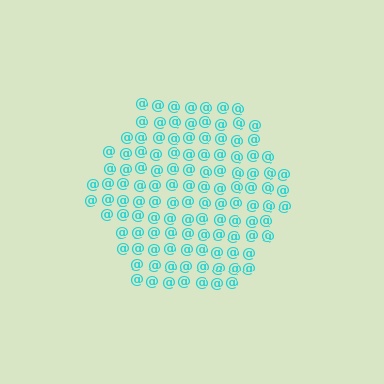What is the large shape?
The large shape is a hexagon.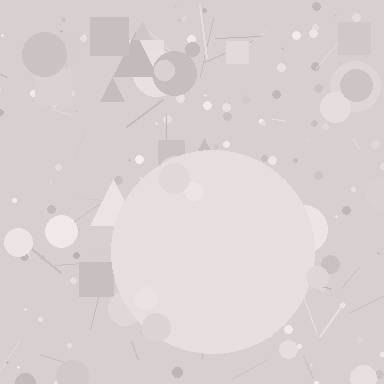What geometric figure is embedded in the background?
A circle is embedded in the background.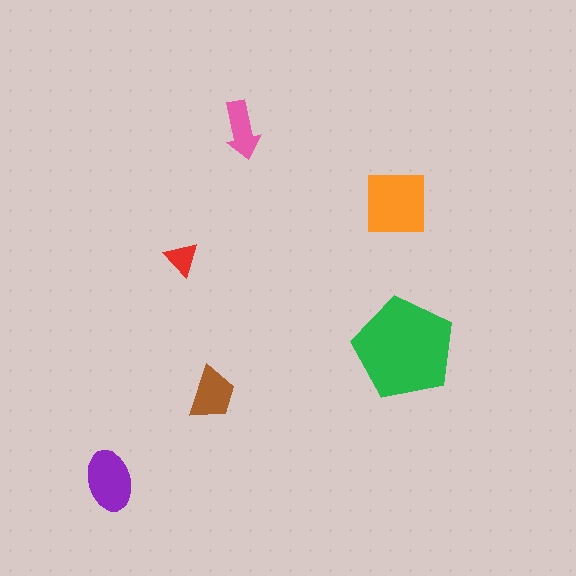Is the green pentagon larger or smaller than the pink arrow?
Larger.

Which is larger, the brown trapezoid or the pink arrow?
The brown trapezoid.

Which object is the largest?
The green pentagon.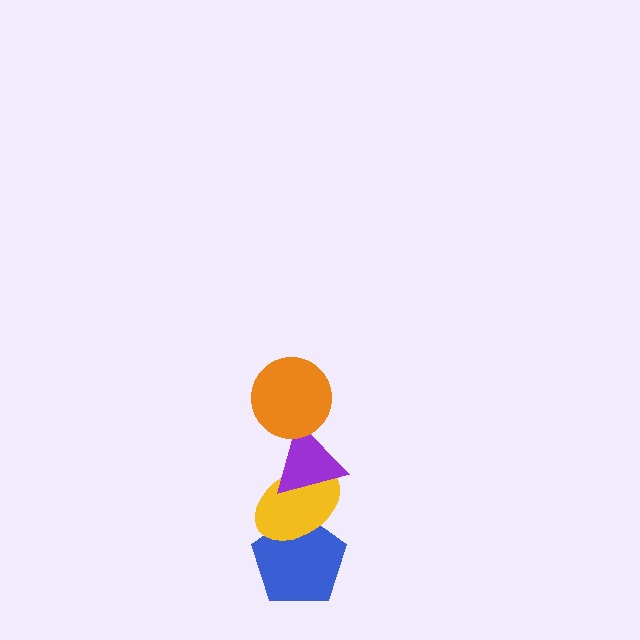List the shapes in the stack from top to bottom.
From top to bottom: the orange circle, the purple triangle, the yellow ellipse, the blue pentagon.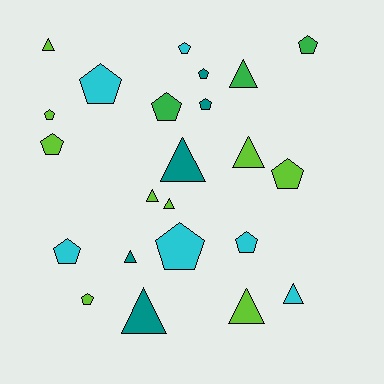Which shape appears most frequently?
Pentagon, with 13 objects.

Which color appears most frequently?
Lime, with 9 objects.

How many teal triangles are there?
There are 3 teal triangles.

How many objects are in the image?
There are 23 objects.